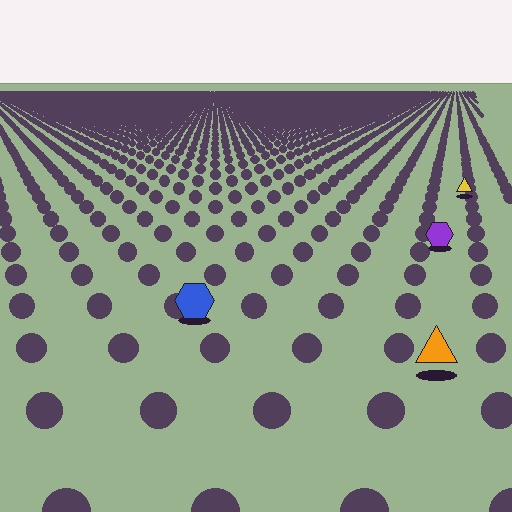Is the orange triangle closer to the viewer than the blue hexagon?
Yes. The orange triangle is closer — you can tell from the texture gradient: the ground texture is coarser near it.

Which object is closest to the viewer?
The orange triangle is closest. The texture marks near it are larger and more spread out.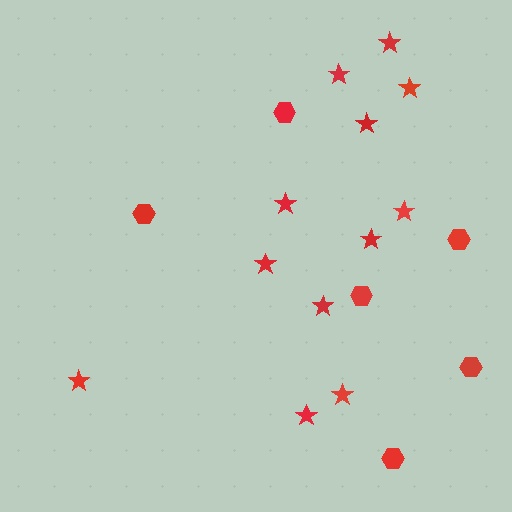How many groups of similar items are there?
There are 2 groups: one group of hexagons (6) and one group of stars (12).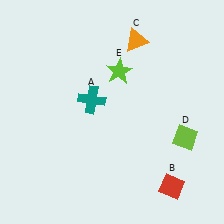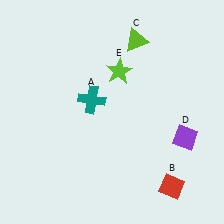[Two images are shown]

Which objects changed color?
C changed from orange to lime. D changed from lime to purple.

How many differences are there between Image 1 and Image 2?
There are 2 differences between the two images.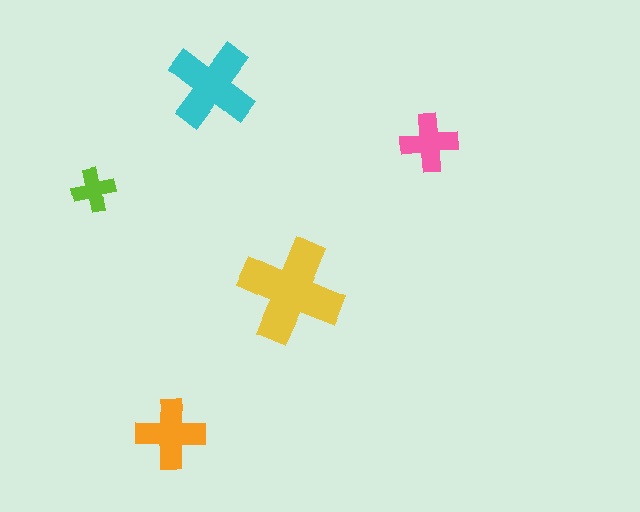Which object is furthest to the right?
The pink cross is rightmost.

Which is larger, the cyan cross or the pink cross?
The cyan one.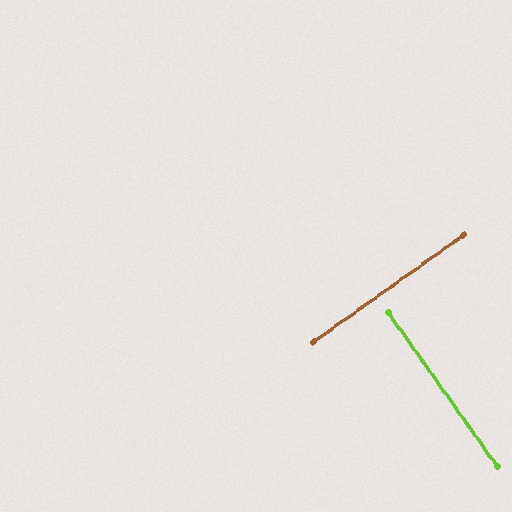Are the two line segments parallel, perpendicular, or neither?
Perpendicular — they meet at approximately 90°.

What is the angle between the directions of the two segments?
Approximately 90 degrees.